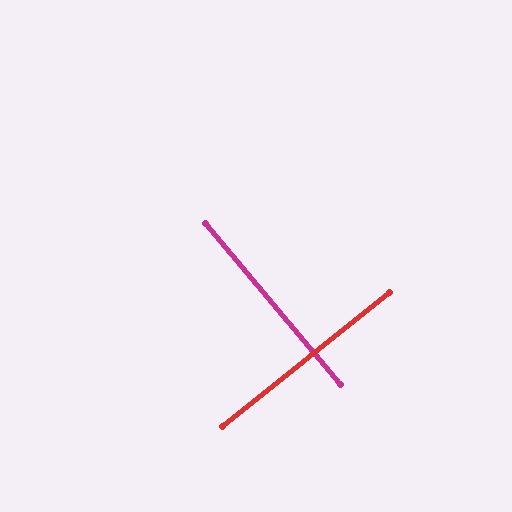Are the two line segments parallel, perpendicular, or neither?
Perpendicular — they meet at approximately 89°.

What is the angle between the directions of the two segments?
Approximately 89 degrees.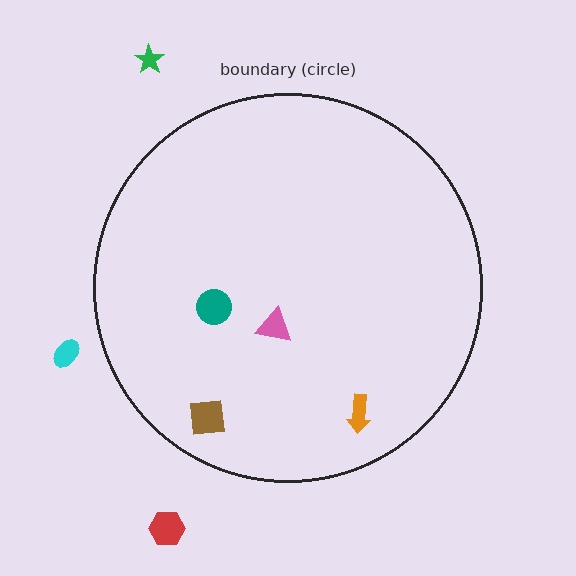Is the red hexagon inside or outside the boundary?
Outside.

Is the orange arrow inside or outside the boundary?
Inside.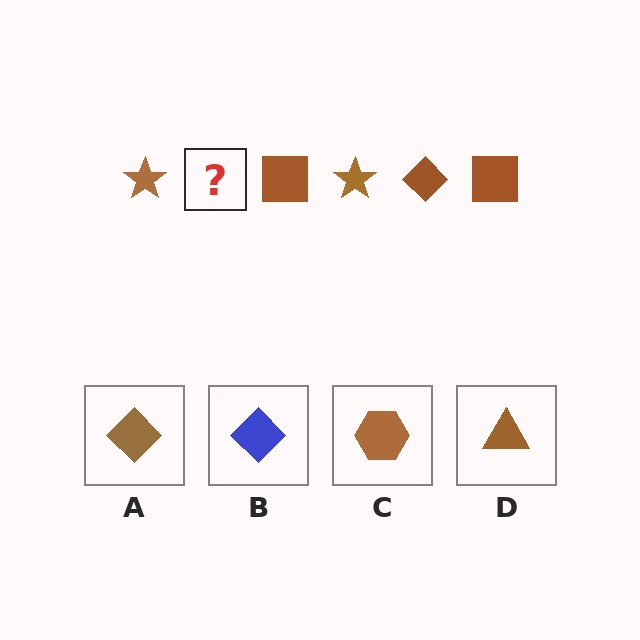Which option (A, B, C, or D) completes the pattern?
A.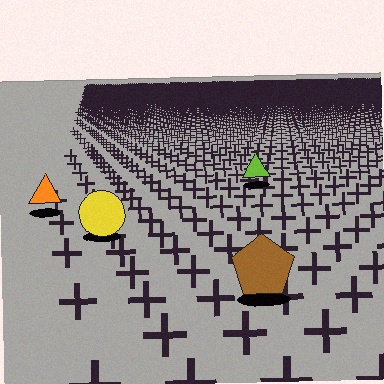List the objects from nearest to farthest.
From nearest to farthest: the brown pentagon, the yellow circle, the orange triangle, the lime triangle.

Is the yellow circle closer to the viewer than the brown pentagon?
No. The brown pentagon is closer — you can tell from the texture gradient: the ground texture is coarser near it.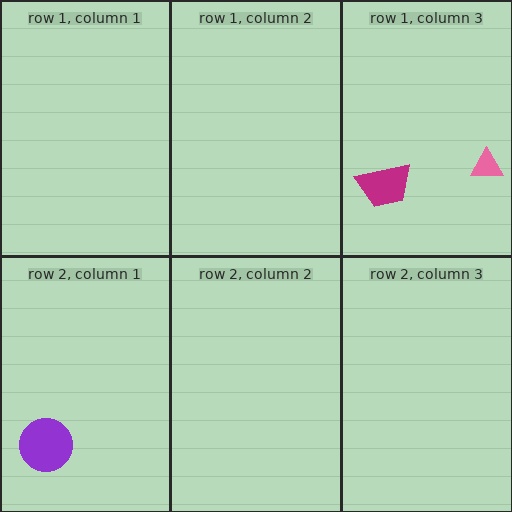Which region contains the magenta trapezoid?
The row 1, column 3 region.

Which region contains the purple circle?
The row 2, column 1 region.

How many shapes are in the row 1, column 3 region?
2.